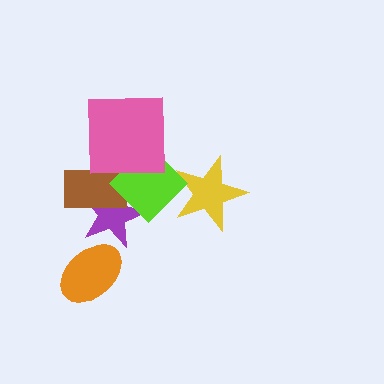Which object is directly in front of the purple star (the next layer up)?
The brown rectangle is directly in front of the purple star.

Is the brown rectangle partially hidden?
Yes, it is partially covered by another shape.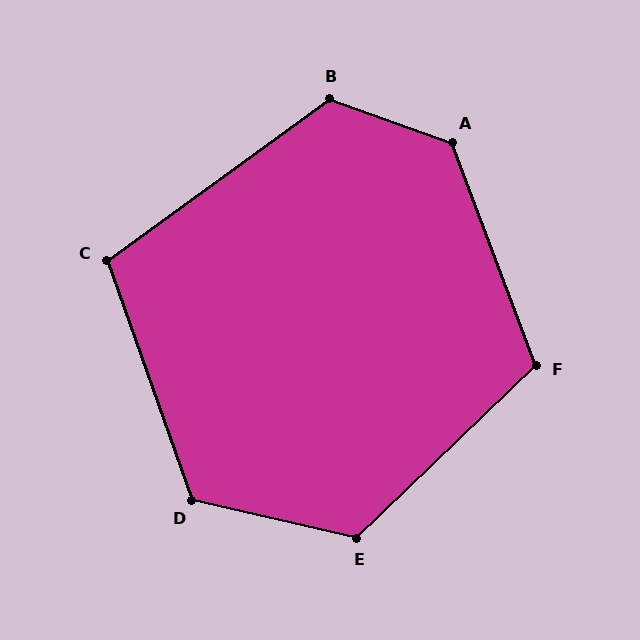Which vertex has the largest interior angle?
A, at approximately 130 degrees.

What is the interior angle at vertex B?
Approximately 125 degrees (obtuse).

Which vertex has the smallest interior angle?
C, at approximately 106 degrees.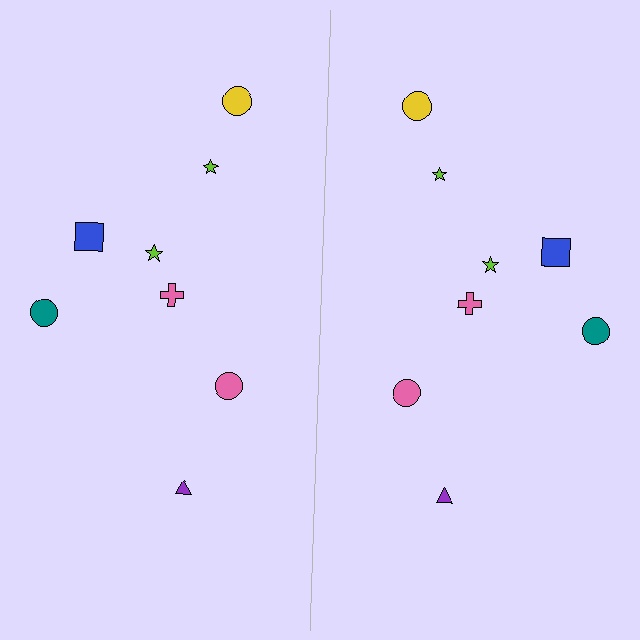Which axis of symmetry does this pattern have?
The pattern has a vertical axis of symmetry running through the center of the image.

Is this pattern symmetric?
Yes, this pattern has bilateral (reflection) symmetry.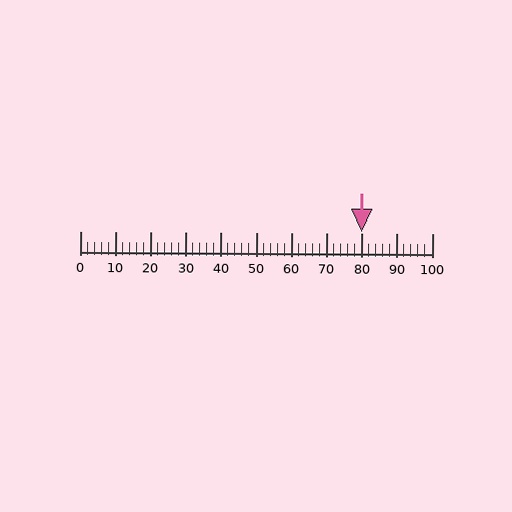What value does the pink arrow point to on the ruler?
The pink arrow points to approximately 80.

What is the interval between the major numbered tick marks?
The major tick marks are spaced 10 units apart.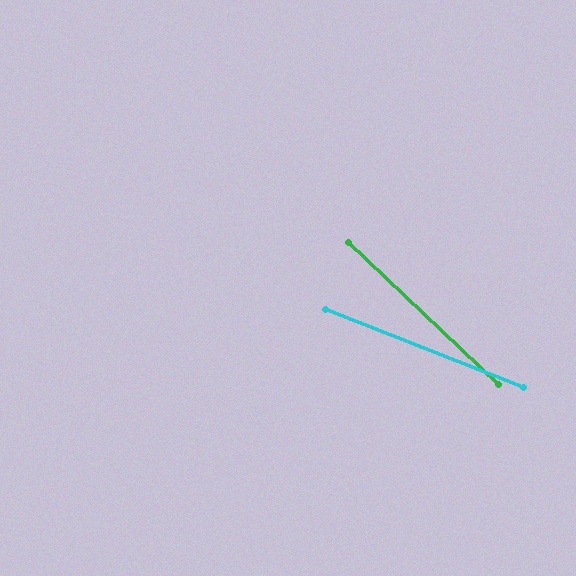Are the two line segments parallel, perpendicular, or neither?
Neither parallel nor perpendicular — they differ by about 22°.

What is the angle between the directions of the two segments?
Approximately 22 degrees.